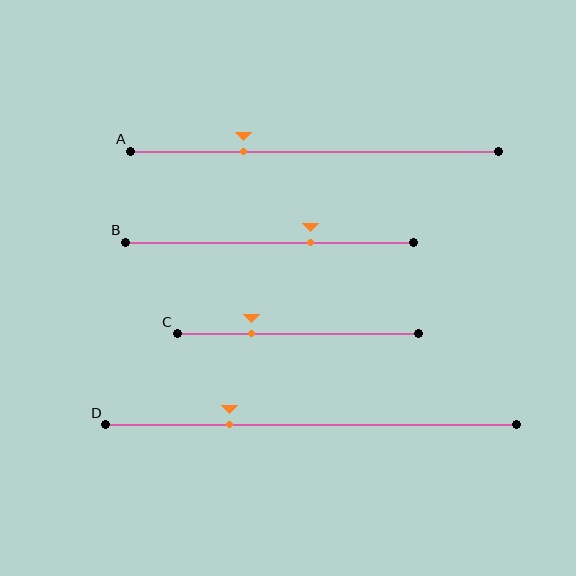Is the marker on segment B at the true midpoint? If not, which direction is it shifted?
No, the marker on segment B is shifted to the right by about 14% of the segment length.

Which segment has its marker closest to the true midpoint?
Segment B has its marker closest to the true midpoint.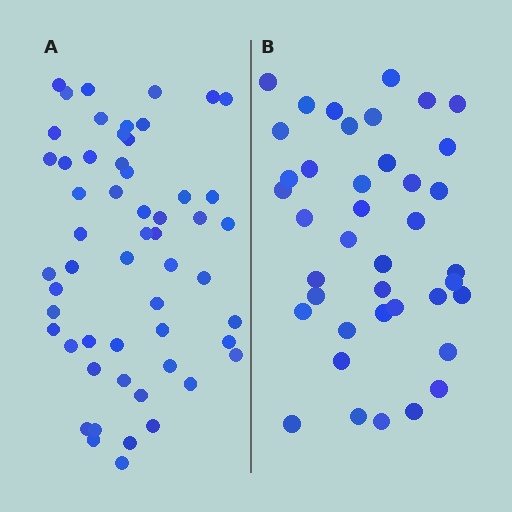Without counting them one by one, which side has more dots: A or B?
Region A (the left region) has more dots.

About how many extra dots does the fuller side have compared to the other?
Region A has approximately 15 more dots than region B.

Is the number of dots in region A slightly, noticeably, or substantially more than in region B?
Region A has noticeably more, but not dramatically so. The ratio is roughly 1.4 to 1.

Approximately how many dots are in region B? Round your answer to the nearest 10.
About 40 dots.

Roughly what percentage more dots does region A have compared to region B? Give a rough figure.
About 40% more.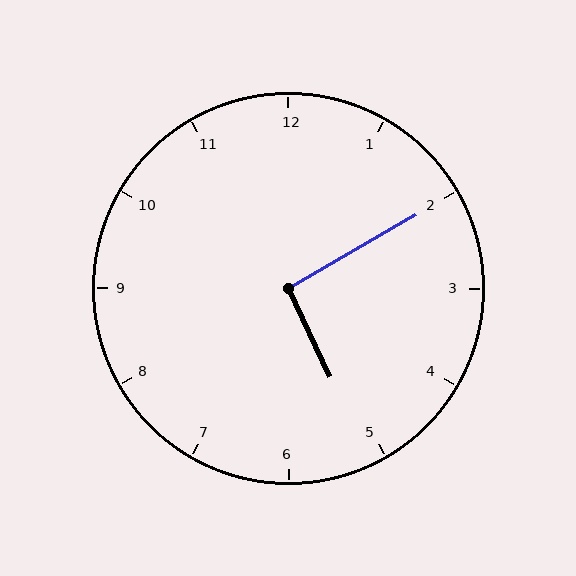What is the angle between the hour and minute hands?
Approximately 95 degrees.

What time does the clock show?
5:10.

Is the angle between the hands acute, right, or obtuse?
It is right.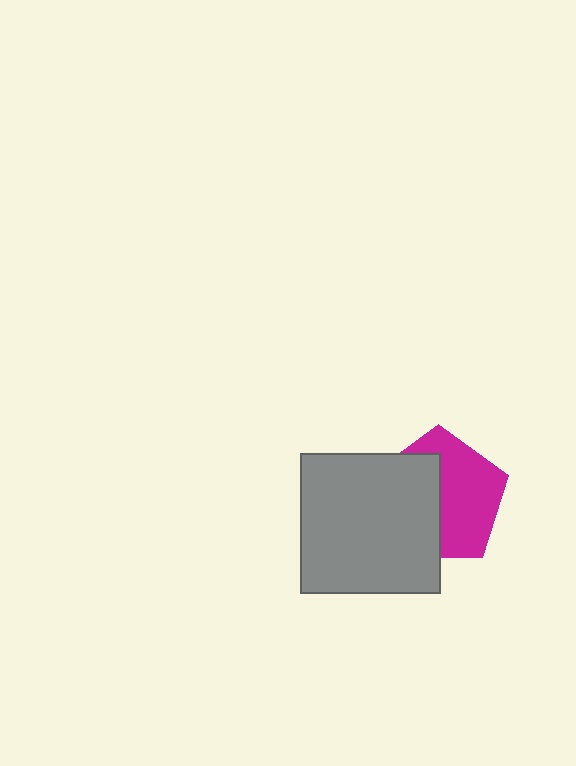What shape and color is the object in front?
The object in front is a gray square.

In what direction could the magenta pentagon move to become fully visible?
The magenta pentagon could move right. That would shift it out from behind the gray square entirely.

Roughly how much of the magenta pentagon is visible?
About half of it is visible (roughly 53%).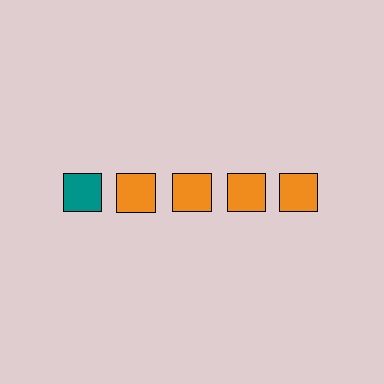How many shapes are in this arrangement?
There are 5 shapes arranged in a grid pattern.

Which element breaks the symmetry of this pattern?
The teal square in the top row, leftmost column breaks the symmetry. All other shapes are orange squares.